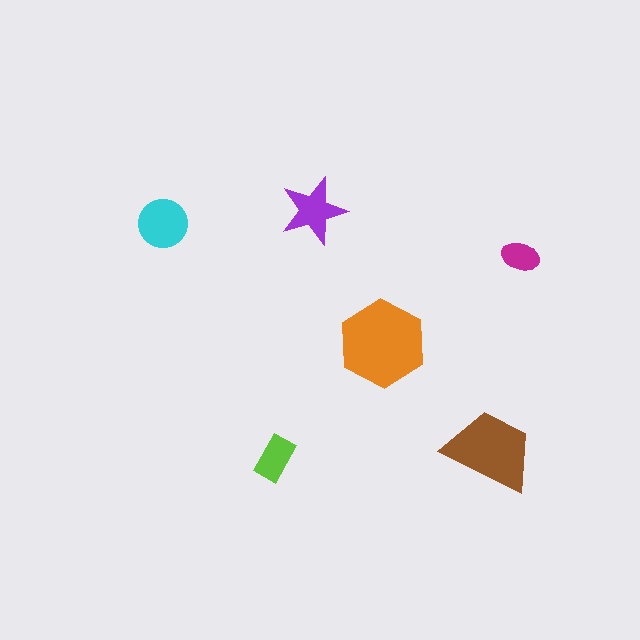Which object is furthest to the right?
The magenta ellipse is rightmost.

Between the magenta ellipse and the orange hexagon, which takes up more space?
The orange hexagon.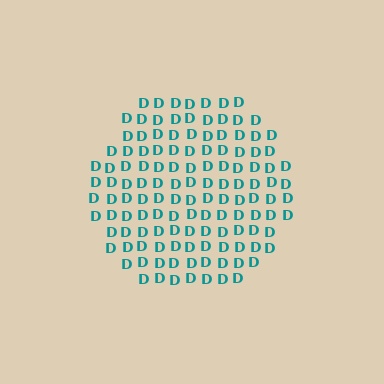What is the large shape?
The large shape is a hexagon.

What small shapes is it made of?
It is made of small letter D's.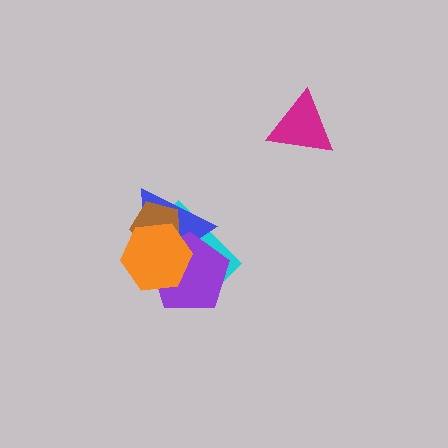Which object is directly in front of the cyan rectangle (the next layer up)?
The blue triangle is directly in front of the cyan rectangle.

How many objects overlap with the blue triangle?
4 objects overlap with the blue triangle.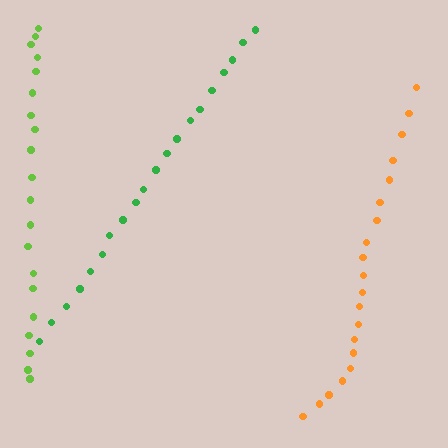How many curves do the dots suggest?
There are 3 distinct paths.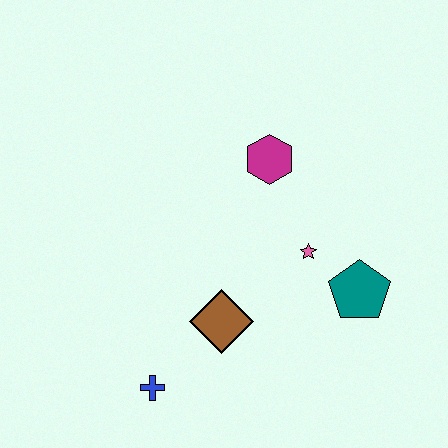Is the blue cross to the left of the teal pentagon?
Yes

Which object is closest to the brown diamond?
The blue cross is closest to the brown diamond.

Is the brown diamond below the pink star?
Yes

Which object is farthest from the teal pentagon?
The blue cross is farthest from the teal pentagon.